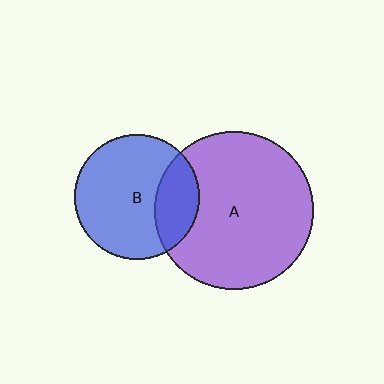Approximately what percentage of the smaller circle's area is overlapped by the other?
Approximately 25%.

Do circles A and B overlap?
Yes.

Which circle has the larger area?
Circle A (purple).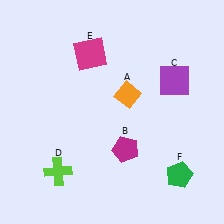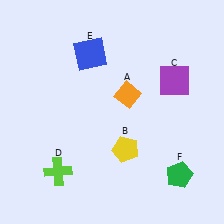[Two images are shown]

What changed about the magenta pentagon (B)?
In Image 1, B is magenta. In Image 2, it changed to yellow.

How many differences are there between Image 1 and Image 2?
There are 2 differences between the two images.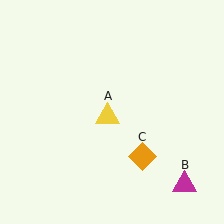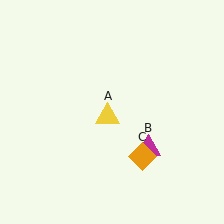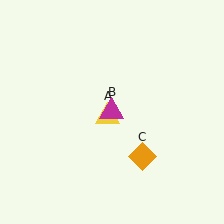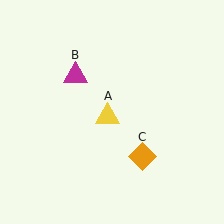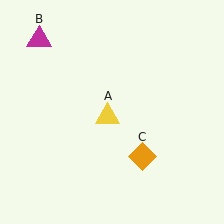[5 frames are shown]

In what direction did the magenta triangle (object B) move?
The magenta triangle (object B) moved up and to the left.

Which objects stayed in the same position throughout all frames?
Yellow triangle (object A) and orange diamond (object C) remained stationary.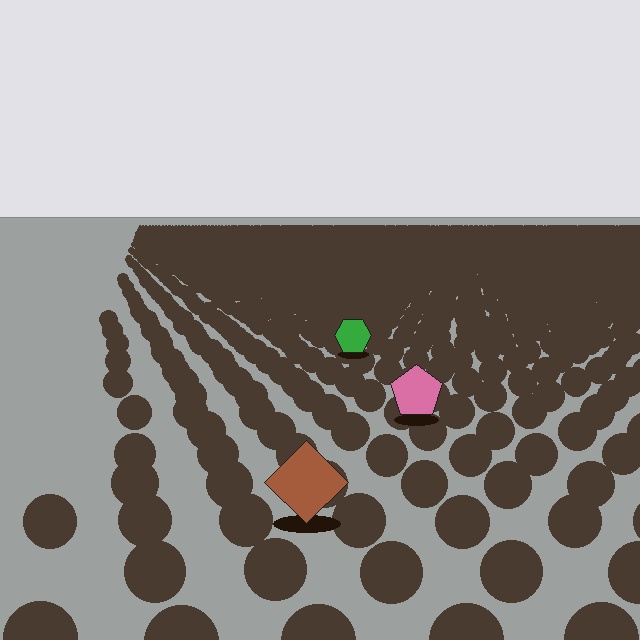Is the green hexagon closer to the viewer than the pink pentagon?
No. The pink pentagon is closer — you can tell from the texture gradient: the ground texture is coarser near it.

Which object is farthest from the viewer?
The green hexagon is farthest from the viewer. It appears smaller and the ground texture around it is denser.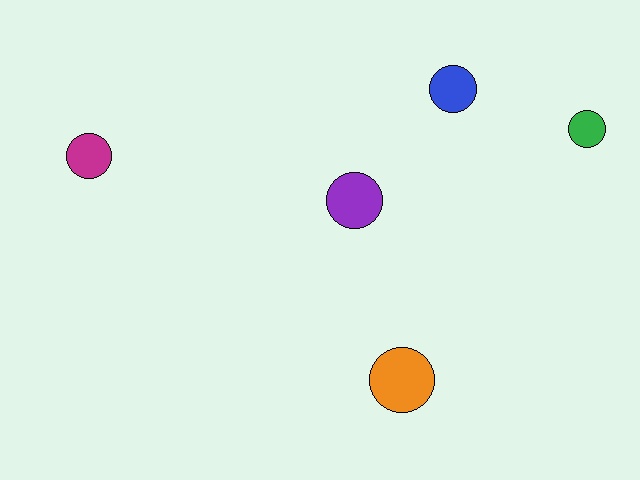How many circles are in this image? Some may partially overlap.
There are 5 circles.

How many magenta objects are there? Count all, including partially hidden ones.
There is 1 magenta object.